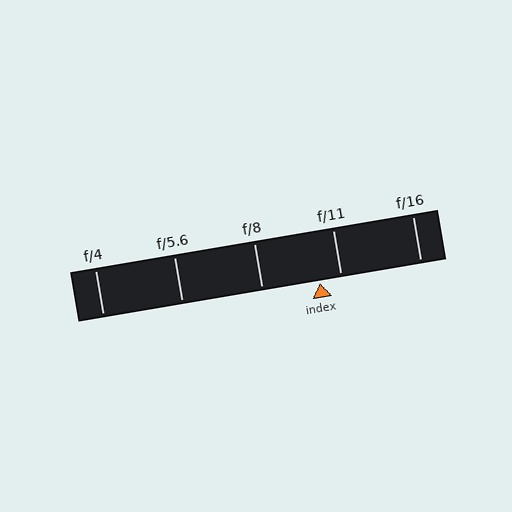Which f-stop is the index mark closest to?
The index mark is closest to f/11.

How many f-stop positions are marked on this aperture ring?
There are 5 f-stop positions marked.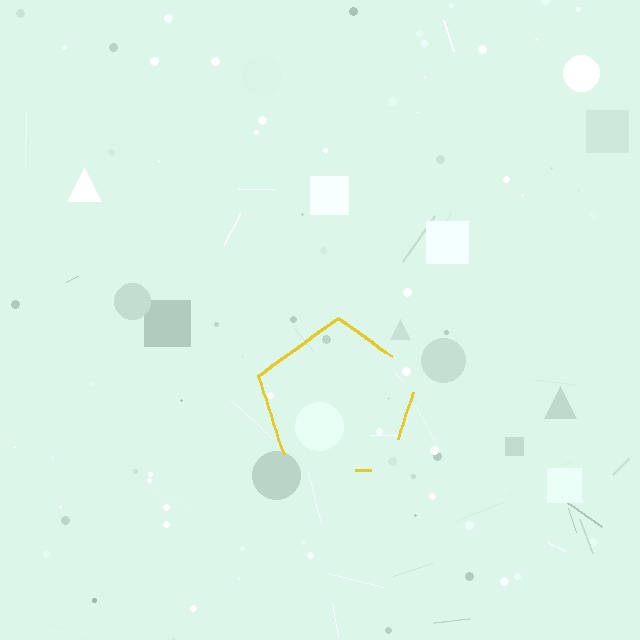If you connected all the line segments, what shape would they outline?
They would outline a pentagon.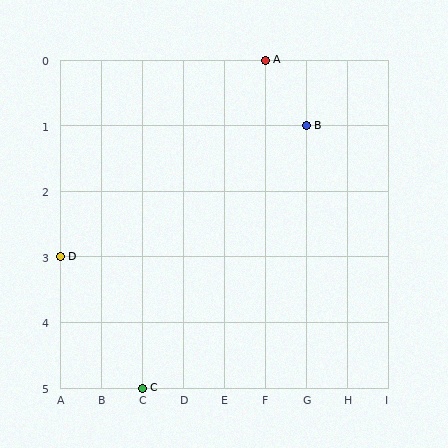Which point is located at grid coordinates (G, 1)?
Point B is at (G, 1).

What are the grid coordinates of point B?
Point B is at grid coordinates (G, 1).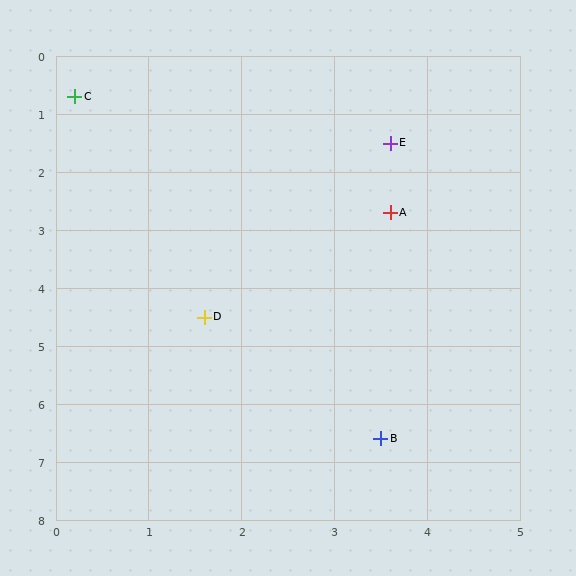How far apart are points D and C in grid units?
Points D and C are about 4.0 grid units apart.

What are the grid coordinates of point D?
Point D is at approximately (1.6, 4.5).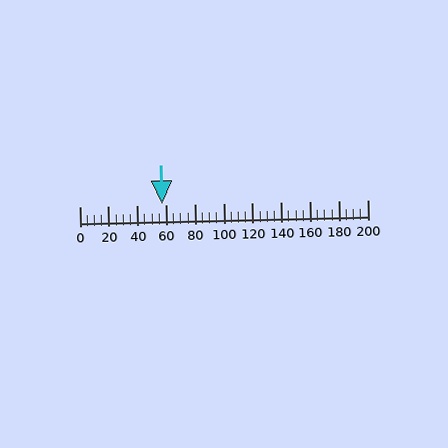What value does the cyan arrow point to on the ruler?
The cyan arrow points to approximately 58.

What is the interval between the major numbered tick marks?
The major tick marks are spaced 20 units apart.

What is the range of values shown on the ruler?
The ruler shows values from 0 to 200.